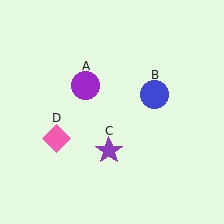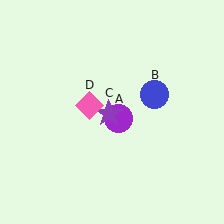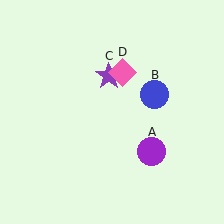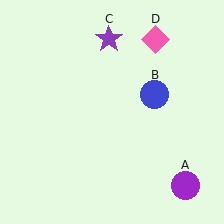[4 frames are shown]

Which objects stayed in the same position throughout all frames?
Blue circle (object B) remained stationary.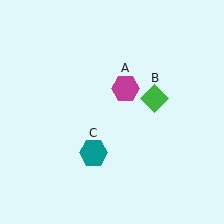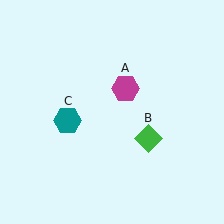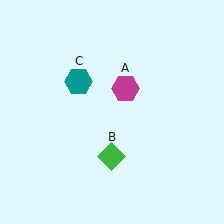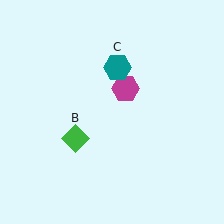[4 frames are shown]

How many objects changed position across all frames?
2 objects changed position: green diamond (object B), teal hexagon (object C).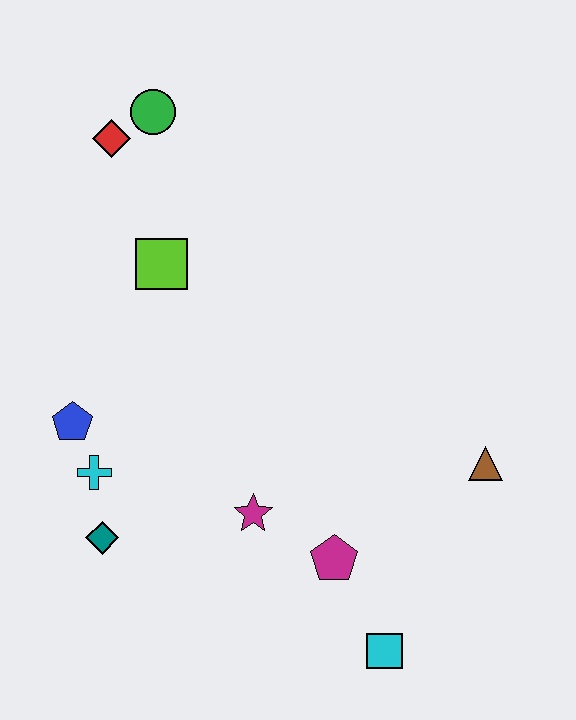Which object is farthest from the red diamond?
The cyan square is farthest from the red diamond.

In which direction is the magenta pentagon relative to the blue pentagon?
The magenta pentagon is to the right of the blue pentagon.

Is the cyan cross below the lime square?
Yes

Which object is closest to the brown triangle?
The magenta pentagon is closest to the brown triangle.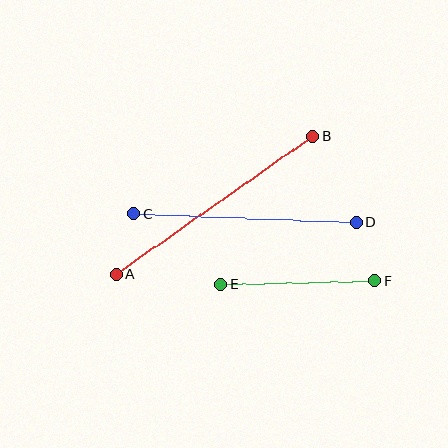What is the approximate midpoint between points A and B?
The midpoint is at approximately (214, 205) pixels.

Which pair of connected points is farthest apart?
Points A and B are farthest apart.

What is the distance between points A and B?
The distance is approximately 240 pixels.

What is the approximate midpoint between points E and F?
The midpoint is at approximately (297, 282) pixels.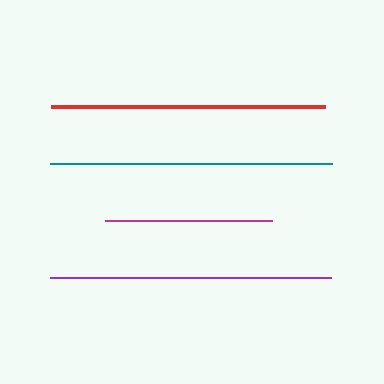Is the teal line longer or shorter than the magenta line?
The teal line is longer than the magenta line.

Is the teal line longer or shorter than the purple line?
The teal line is longer than the purple line.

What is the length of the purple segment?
The purple segment is approximately 281 pixels long.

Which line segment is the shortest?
The magenta line is the shortest at approximately 167 pixels.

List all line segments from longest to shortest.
From longest to shortest: teal, purple, red, magenta.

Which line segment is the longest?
The teal line is the longest at approximately 282 pixels.